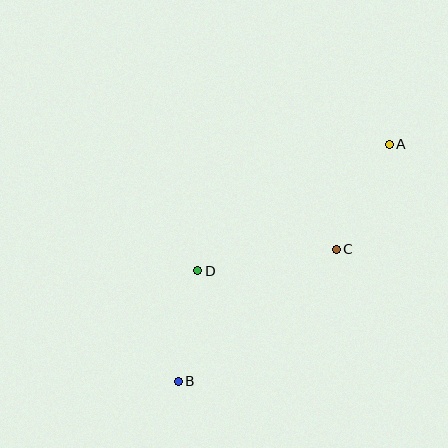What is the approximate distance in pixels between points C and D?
The distance between C and D is approximately 140 pixels.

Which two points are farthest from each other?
Points A and B are farthest from each other.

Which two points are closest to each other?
Points B and D are closest to each other.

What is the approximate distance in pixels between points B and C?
The distance between B and C is approximately 206 pixels.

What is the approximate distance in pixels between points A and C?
The distance between A and C is approximately 117 pixels.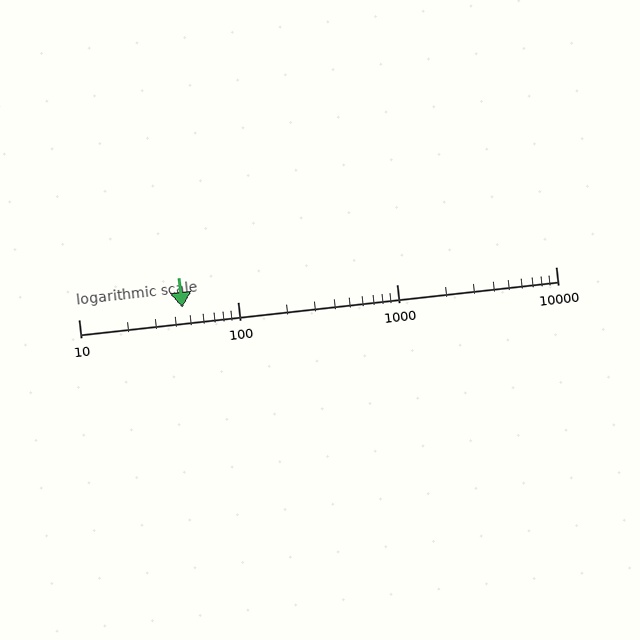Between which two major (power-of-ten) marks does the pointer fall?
The pointer is between 10 and 100.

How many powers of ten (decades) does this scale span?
The scale spans 3 decades, from 10 to 10000.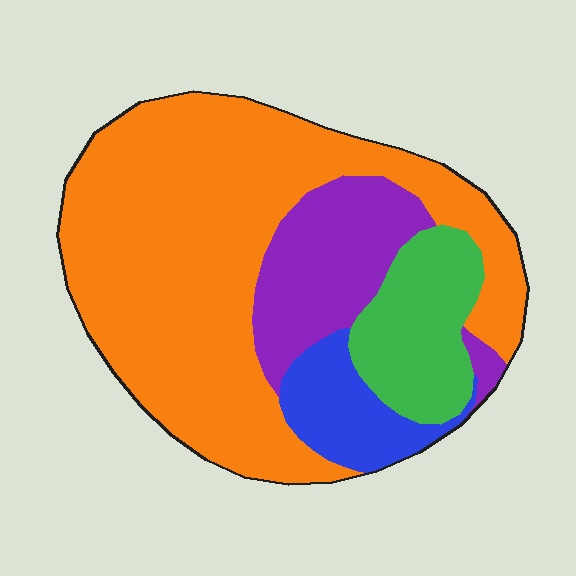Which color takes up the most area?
Orange, at roughly 60%.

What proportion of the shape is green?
Green takes up less than a quarter of the shape.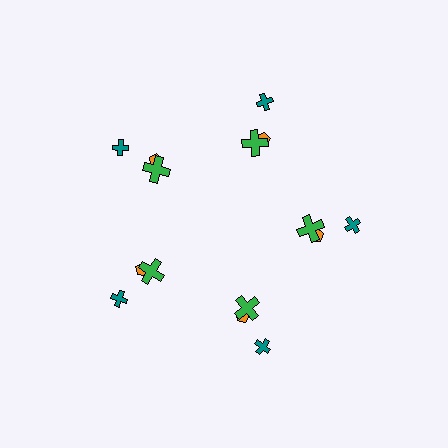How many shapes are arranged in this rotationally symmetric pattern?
There are 15 shapes, arranged in 5 groups of 3.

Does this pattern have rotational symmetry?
Yes, this pattern has 5-fold rotational symmetry. It looks the same after rotating 72 degrees around the center.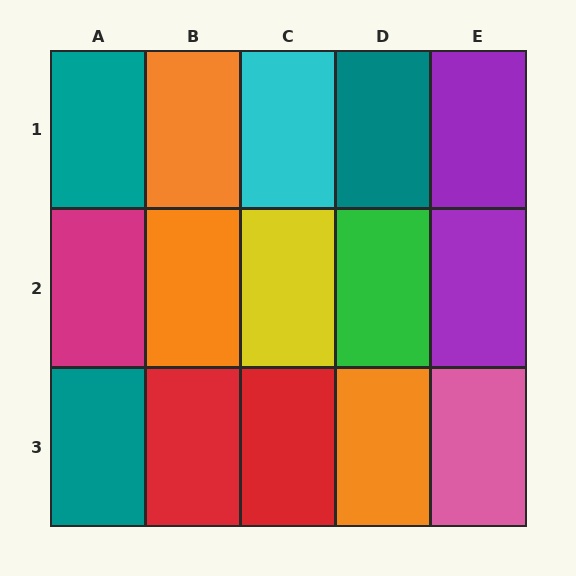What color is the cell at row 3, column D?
Orange.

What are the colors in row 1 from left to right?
Teal, orange, cyan, teal, purple.